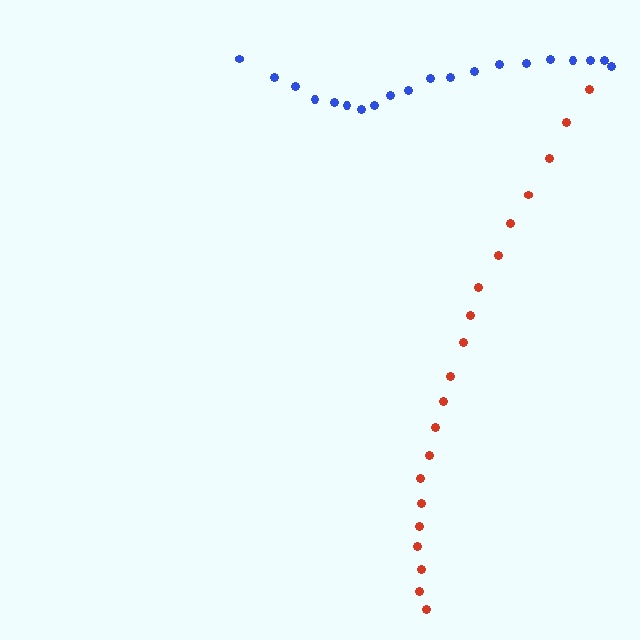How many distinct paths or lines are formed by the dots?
There are 2 distinct paths.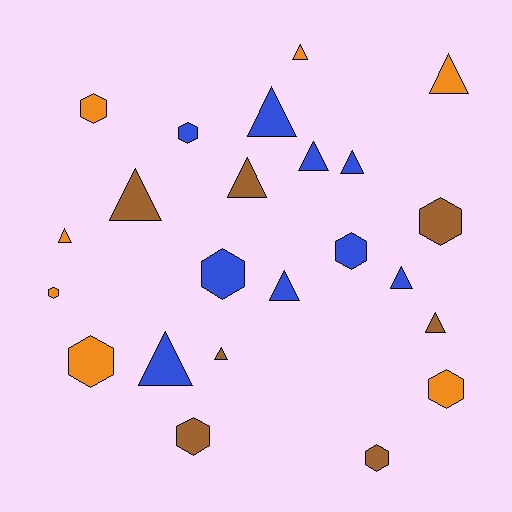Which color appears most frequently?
Blue, with 9 objects.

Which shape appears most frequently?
Triangle, with 13 objects.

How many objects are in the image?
There are 23 objects.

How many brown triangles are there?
There are 4 brown triangles.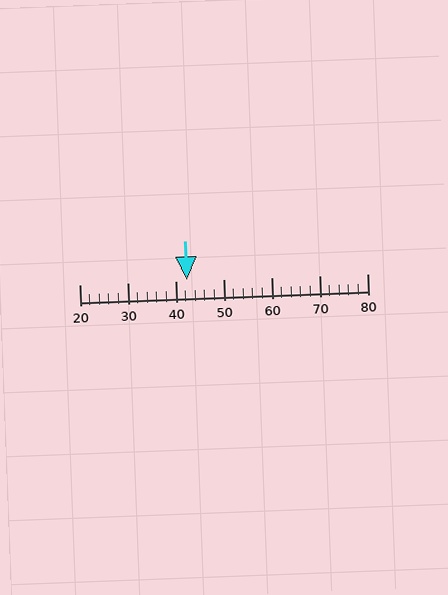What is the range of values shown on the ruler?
The ruler shows values from 20 to 80.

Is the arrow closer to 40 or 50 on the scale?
The arrow is closer to 40.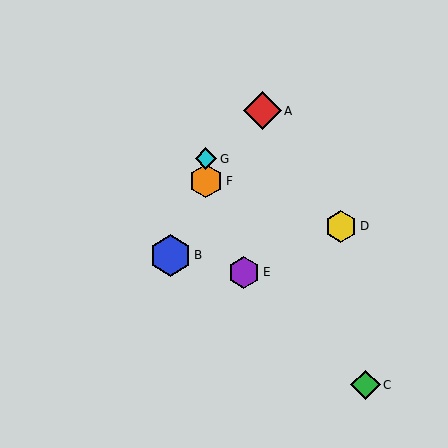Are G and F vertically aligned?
Yes, both are at x≈206.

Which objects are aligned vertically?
Objects F, G are aligned vertically.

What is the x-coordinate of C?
Object C is at x≈365.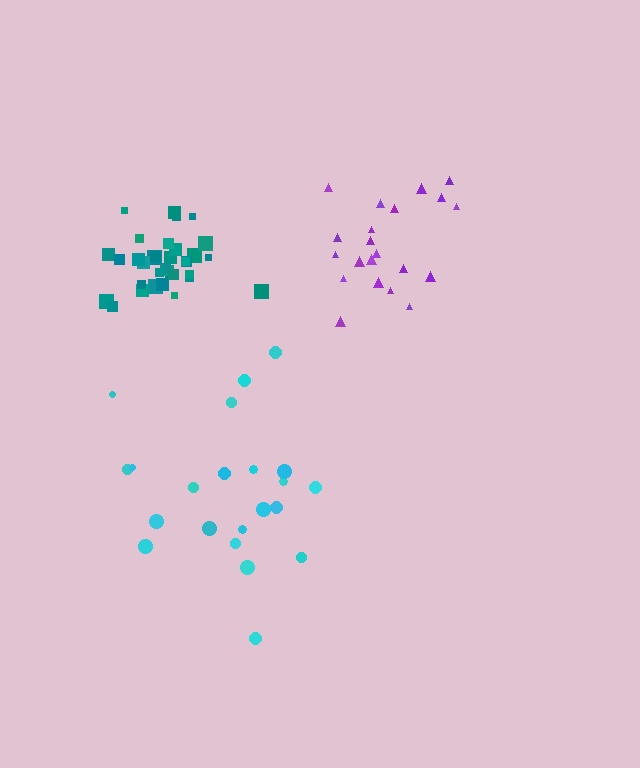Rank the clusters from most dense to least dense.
teal, purple, cyan.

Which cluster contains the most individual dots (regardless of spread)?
Teal (34).